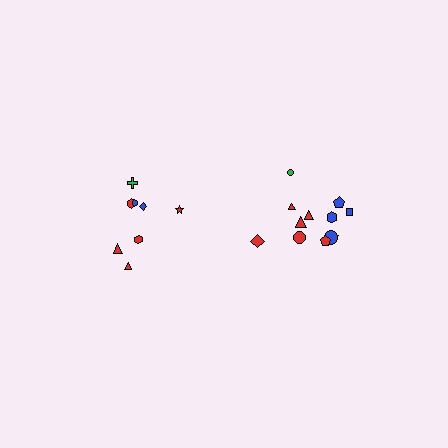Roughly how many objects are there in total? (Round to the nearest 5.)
Roughly 20 objects in total.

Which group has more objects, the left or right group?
The right group.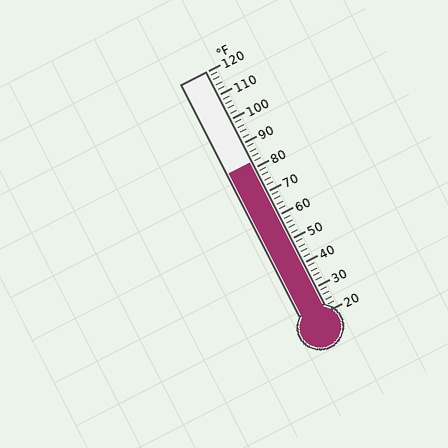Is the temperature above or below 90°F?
The temperature is below 90°F.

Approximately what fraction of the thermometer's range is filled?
The thermometer is filled to approximately 60% of its range.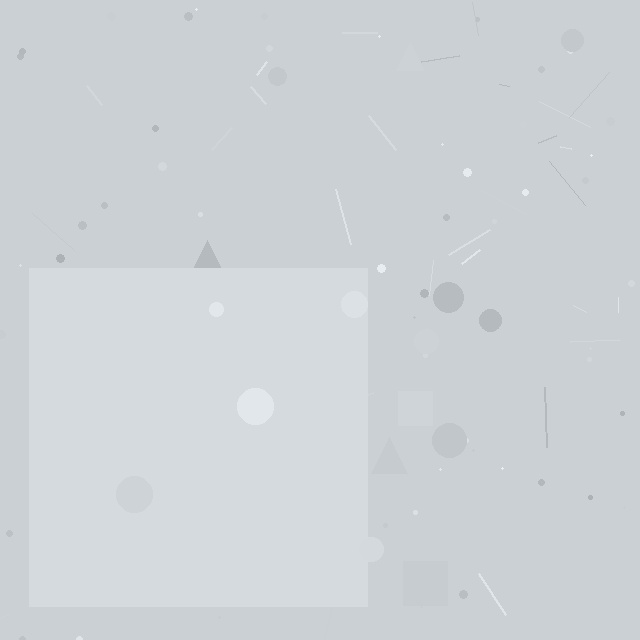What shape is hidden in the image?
A square is hidden in the image.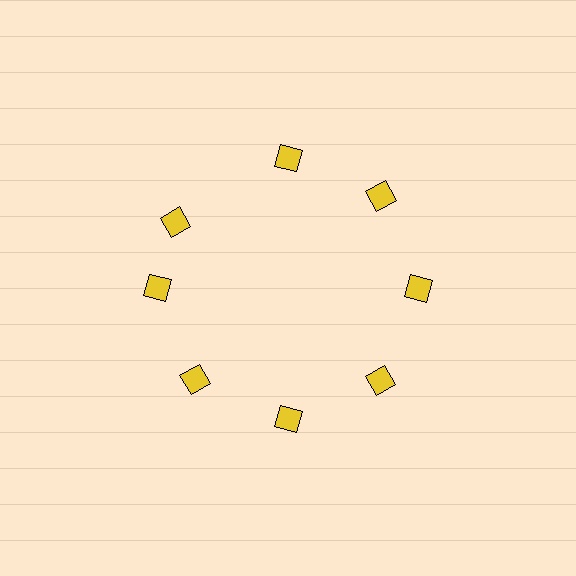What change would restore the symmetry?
The symmetry would be restored by rotating it back into even spacing with its neighbors so that all 8 diamonds sit at equal angles and equal distance from the center.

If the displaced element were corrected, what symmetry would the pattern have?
It would have 8-fold rotational symmetry — the pattern would map onto itself every 45 degrees.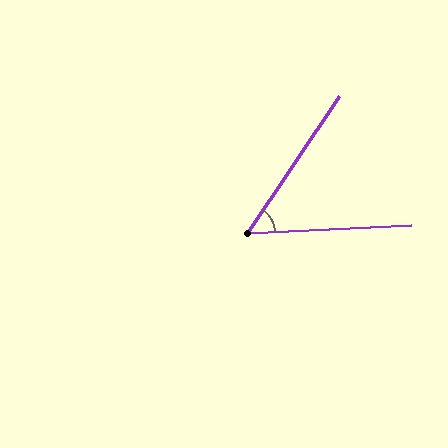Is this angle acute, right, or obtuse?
It is acute.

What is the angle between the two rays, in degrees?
Approximately 53 degrees.